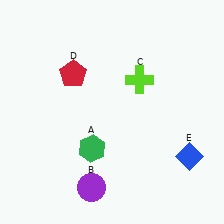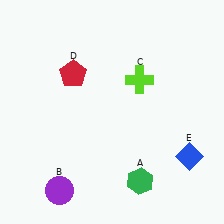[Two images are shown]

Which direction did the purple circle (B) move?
The purple circle (B) moved left.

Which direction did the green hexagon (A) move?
The green hexagon (A) moved right.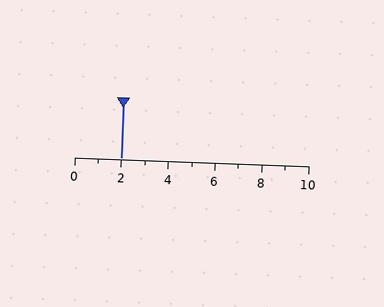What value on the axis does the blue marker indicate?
The marker indicates approximately 2.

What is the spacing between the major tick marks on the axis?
The major ticks are spaced 2 apart.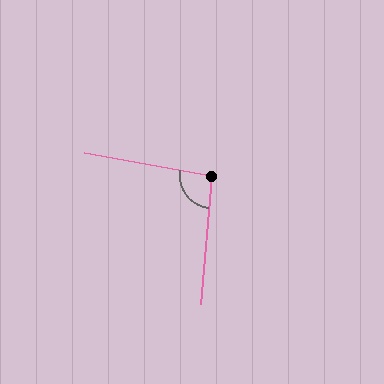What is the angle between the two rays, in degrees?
Approximately 95 degrees.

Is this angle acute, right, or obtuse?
It is obtuse.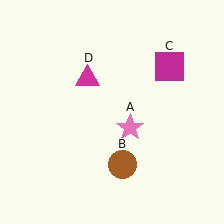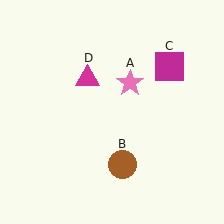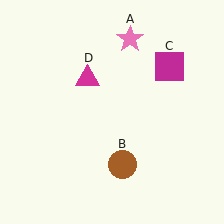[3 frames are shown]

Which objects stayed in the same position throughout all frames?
Brown circle (object B) and magenta square (object C) and magenta triangle (object D) remained stationary.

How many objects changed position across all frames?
1 object changed position: pink star (object A).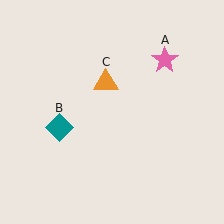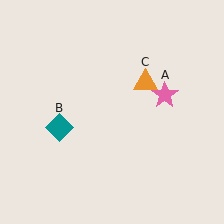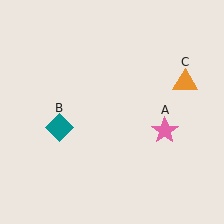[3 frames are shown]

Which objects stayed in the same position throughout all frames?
Teal diamond (object B) remained stationary.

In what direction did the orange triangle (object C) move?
The orange triangle (object C) moved right.